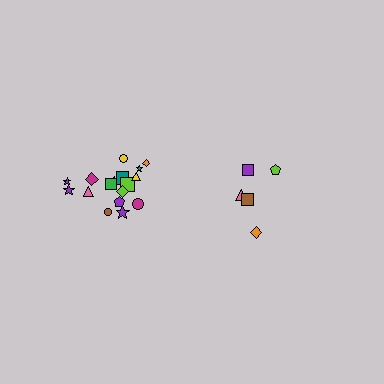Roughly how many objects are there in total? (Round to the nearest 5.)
Roughly 25 objects in total.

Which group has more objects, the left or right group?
The left group.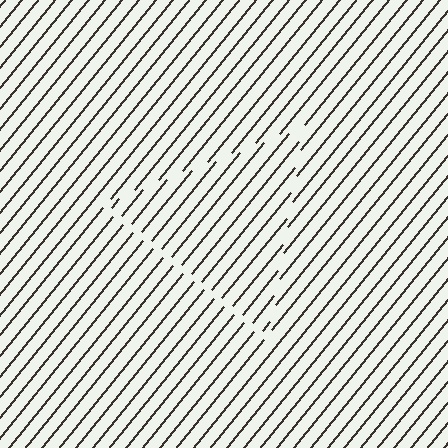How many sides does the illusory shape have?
3 sides — the line-ends trace a triangle.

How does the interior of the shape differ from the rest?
The interior of the shape contains the same grating, shifted by half a period — the contour is defined by the phase discontinuity where line-ends from the inner and outer gratings abut.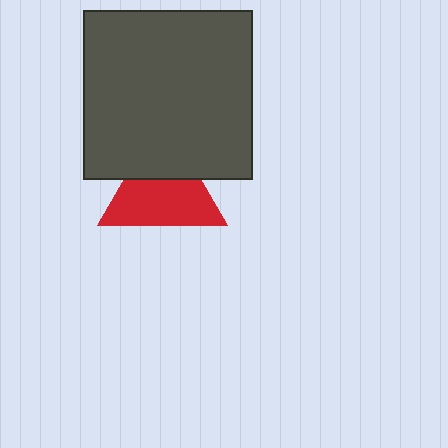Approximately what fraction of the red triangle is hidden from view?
Roughly 35% of the red triangle is hidden behind the dark gray square.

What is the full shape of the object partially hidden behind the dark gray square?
The partially hidden object is a red triangle.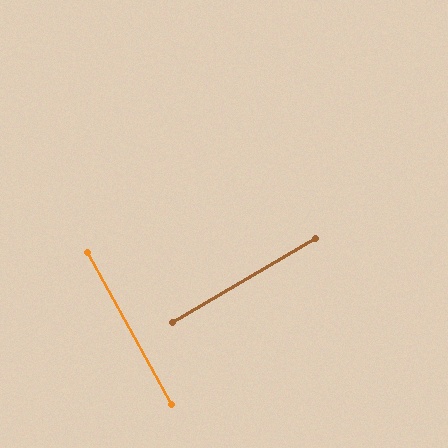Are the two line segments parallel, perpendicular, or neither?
Perpendicular — they meet at approximately 89°.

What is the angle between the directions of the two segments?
Approximately 89 degrees.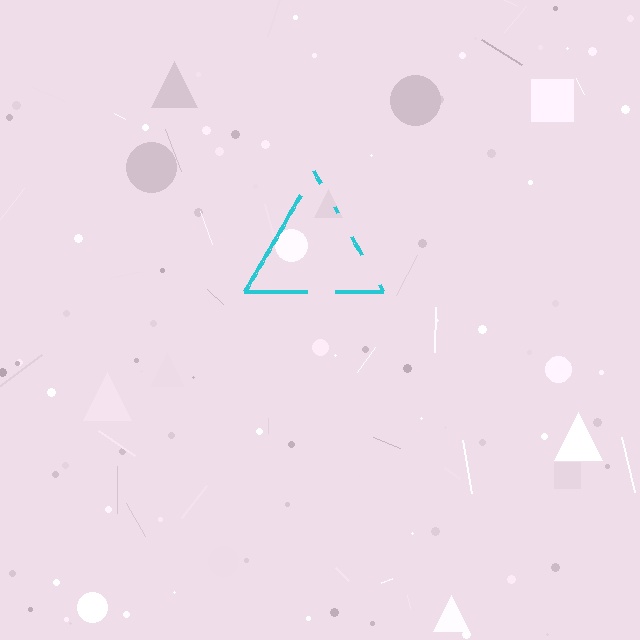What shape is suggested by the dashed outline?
The dashed outline suggests a triangle.